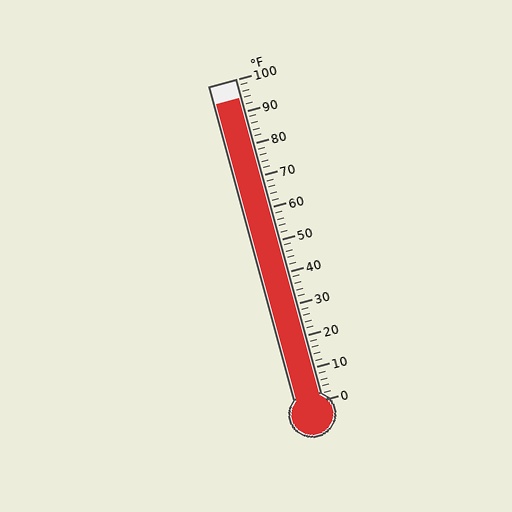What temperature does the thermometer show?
The thermometer shows approximately 94°F.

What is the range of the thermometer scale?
The thermometer scale ranges from 0°F to 100°F.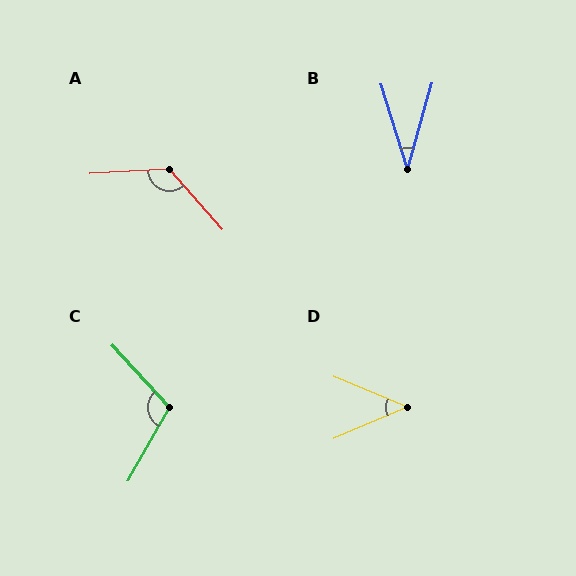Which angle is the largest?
A, at approximately 128 degrees.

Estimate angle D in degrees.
Approximately 46 degrees.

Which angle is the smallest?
B, at approximately 33 degrees.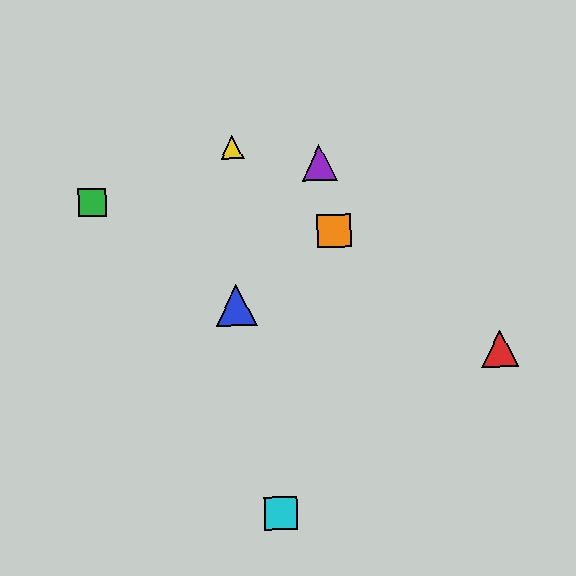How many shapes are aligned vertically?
2 shapes (the blue triangle, the yellow triangle) are aligned vertically.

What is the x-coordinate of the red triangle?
The red triangle is at x≈500.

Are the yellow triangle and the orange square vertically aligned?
No, the yellow triangle is at x≈232 and the orange square is at x≈334.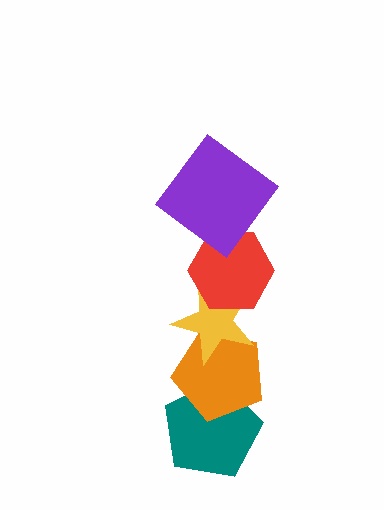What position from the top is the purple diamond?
The purple diamond is 1st from the top.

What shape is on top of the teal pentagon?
The orange pentagon is on top of the teal pentagon.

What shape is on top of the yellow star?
The red hexagon is on top of the yellow star.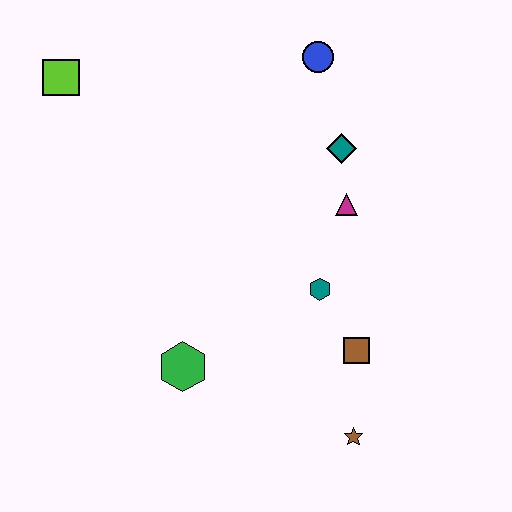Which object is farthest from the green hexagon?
The blue circle is farthest from the green hexagon.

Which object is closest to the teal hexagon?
The brown square is closest to the teal hexagon.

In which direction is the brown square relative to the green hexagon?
The brown square is to the right of the green hexagon.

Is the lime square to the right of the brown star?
No